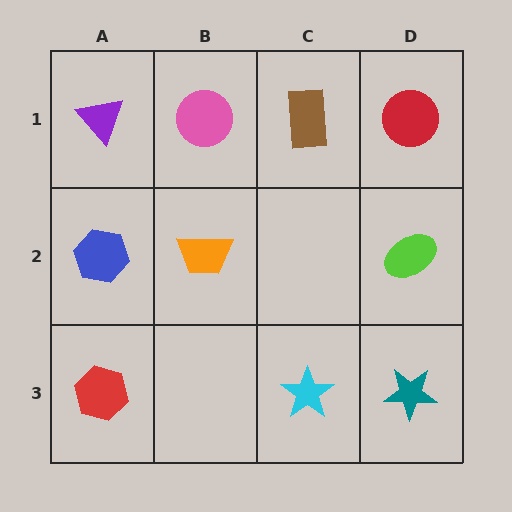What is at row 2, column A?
A blue hexagon.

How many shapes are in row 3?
3 shapes.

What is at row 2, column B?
An orange trapezoid.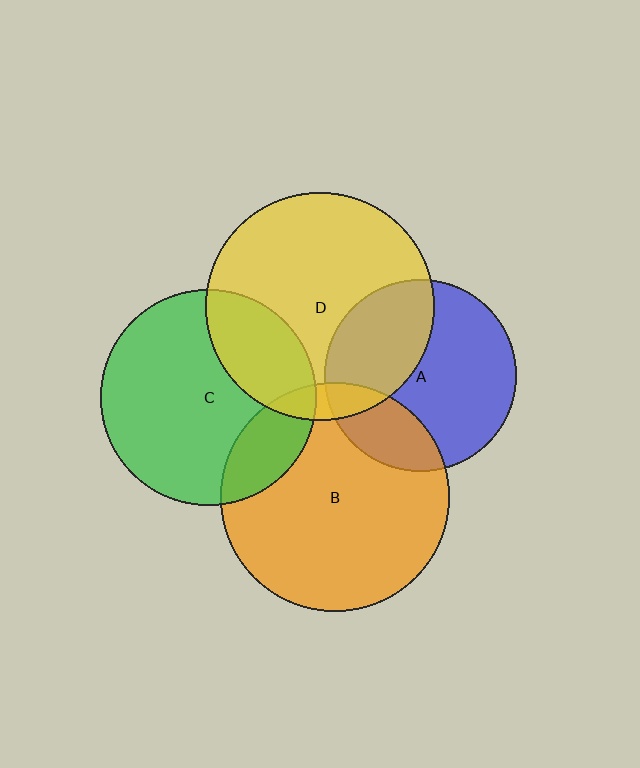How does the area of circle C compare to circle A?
Approximately 1.3 times.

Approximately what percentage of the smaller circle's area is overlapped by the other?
Approximately 20%.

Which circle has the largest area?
Circle B (orange).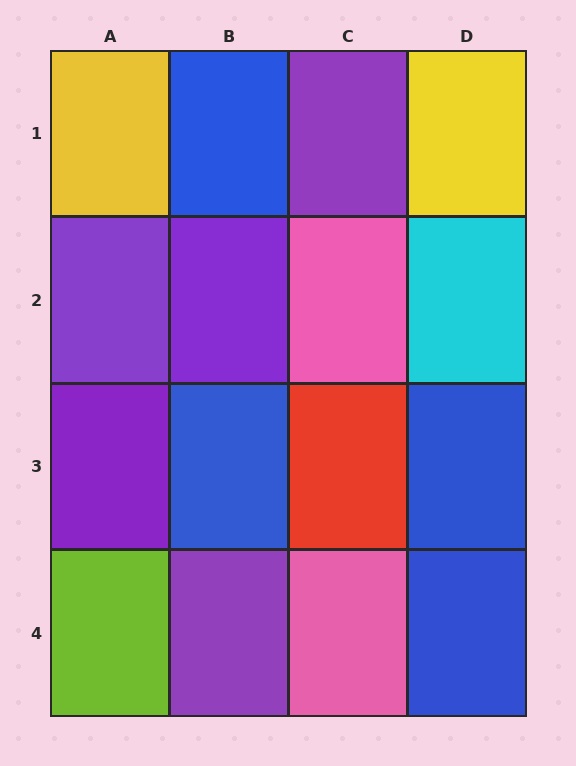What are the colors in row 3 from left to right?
Purple, blue, red, blue.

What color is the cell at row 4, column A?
Lime.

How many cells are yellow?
2 cells are yellow.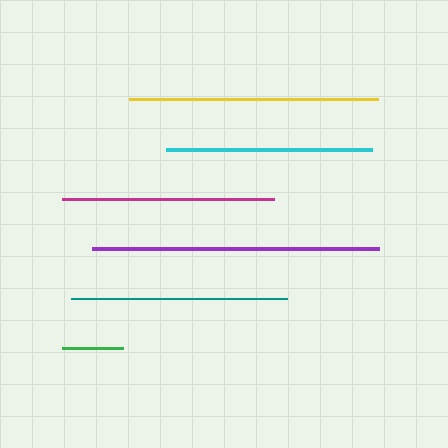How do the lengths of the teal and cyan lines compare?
The teal and cyan lines are approximately the same length.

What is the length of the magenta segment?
The magenta segment is approximately 212 pixels long.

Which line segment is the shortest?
The green line is the shortest at approximately 61 pixels.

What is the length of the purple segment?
The purple segment is approximately 287 pixels long.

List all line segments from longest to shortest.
From longest to shortest: purple, yellow, teal, magenta, cyan, green.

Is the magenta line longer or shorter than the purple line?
The purple line is longer than the magenta line.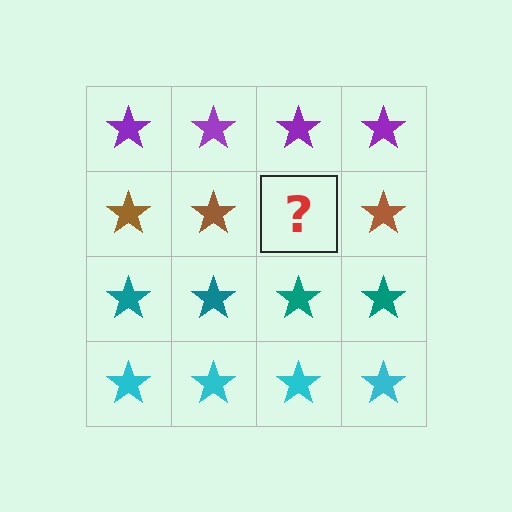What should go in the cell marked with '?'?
The missing cell should contain a brown star.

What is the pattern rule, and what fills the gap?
The rule is that each row has a consistent color. The gap should be filled with a brown star.